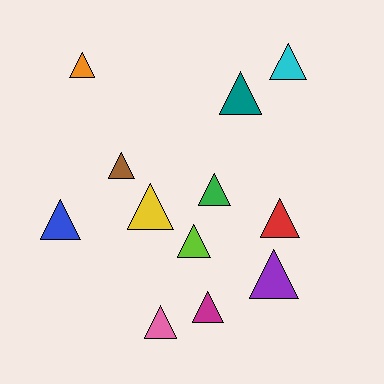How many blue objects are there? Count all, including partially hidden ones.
There is 1 blue object.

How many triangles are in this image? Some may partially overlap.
There are 12 triangles.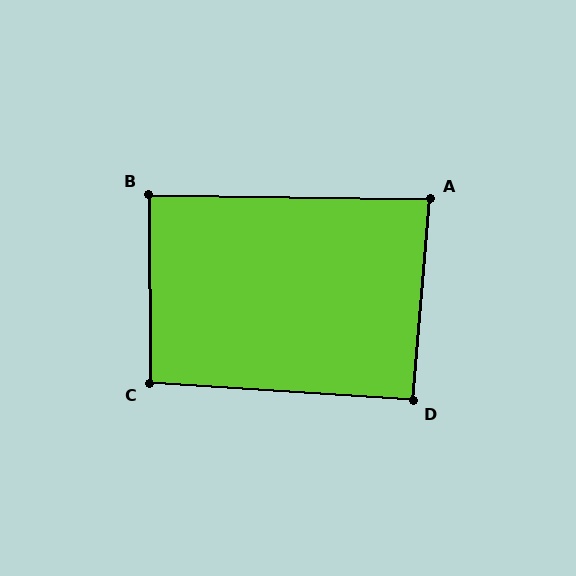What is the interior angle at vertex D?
Approximately 91 degrees (approximately right).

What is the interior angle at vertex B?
Approximately 89 degrees (approximately right).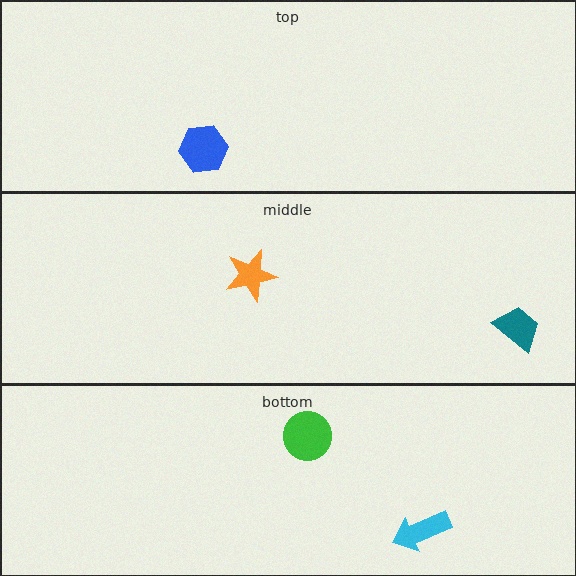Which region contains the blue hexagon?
The top region.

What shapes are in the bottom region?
The green circle, the cyan arrow.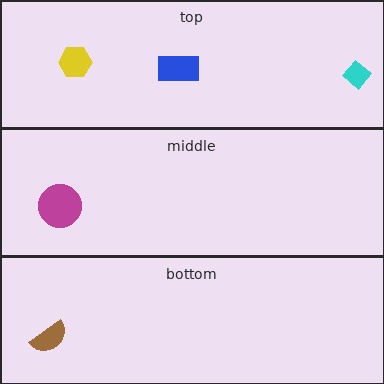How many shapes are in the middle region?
1.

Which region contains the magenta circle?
The middle region.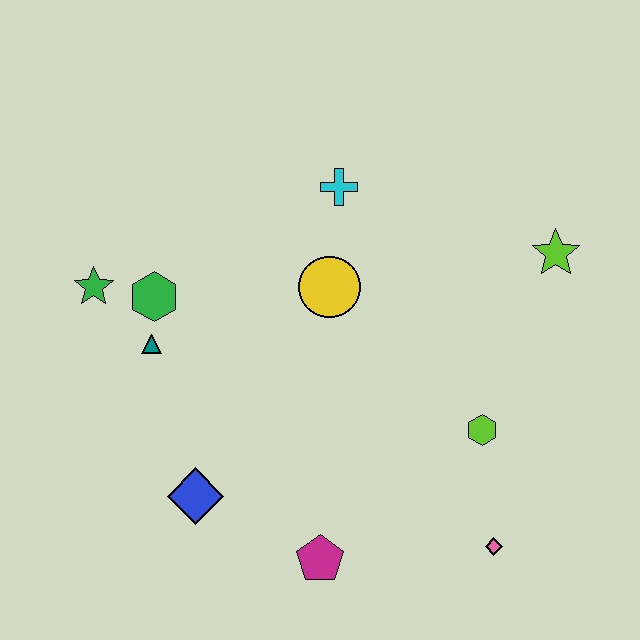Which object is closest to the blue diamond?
The magenta pentagon is closest to the blue diamond.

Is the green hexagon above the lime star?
No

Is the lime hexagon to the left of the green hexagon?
No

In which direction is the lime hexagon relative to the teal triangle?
The lime hexagon is to the right of the teal triangle.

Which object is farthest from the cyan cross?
The pink diamond is farthest from the cyan cross.